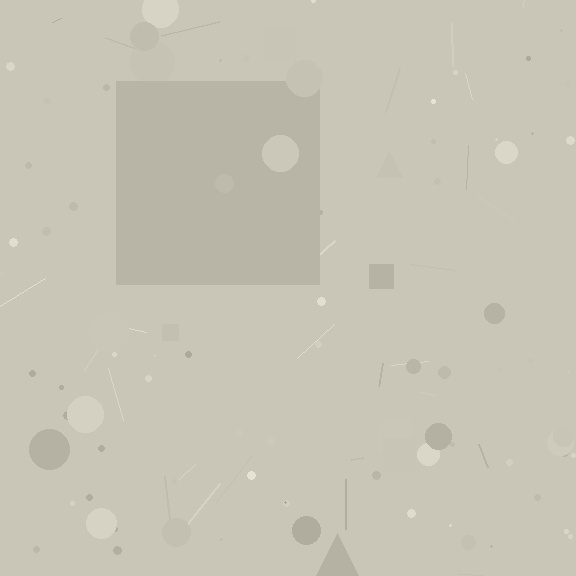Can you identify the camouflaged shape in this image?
The camouflaged shape is a square.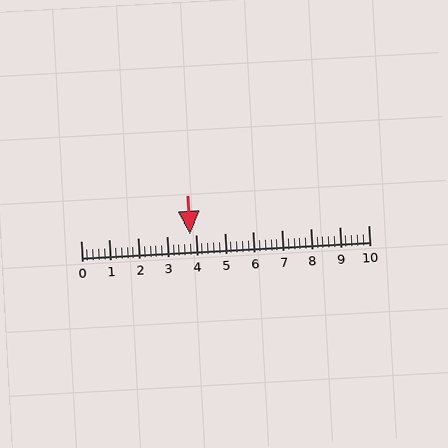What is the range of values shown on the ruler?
The ruler shows values from 0 to 10.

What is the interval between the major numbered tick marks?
The major tick marks are spaced 1 units apart.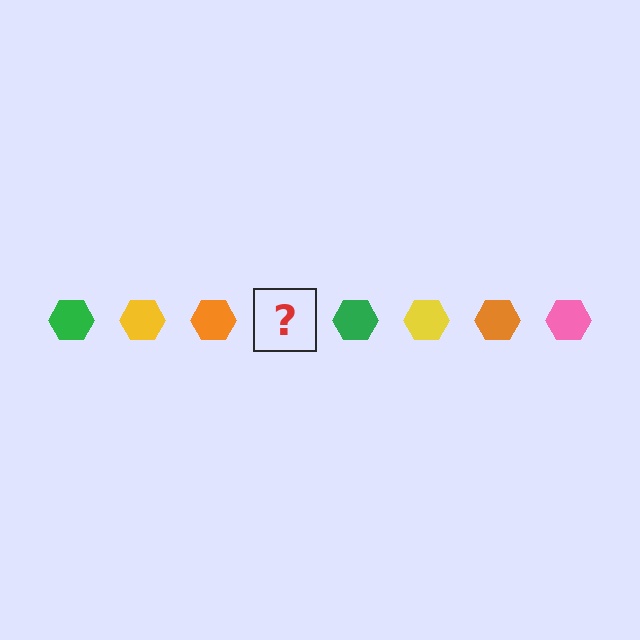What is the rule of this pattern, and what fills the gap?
The rule is that the pattern cycles through green, yellow, orange, pink hexagons. The gap should be filled with a pink hexagon.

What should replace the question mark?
The question mark should be replaced with a pink hexagon.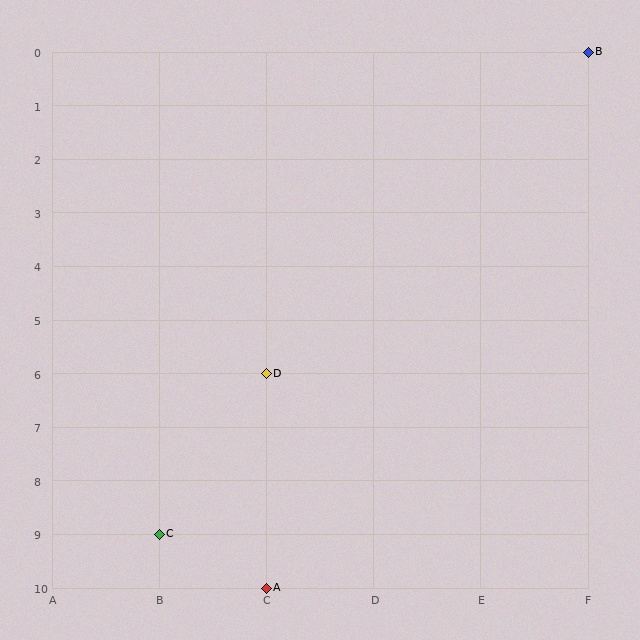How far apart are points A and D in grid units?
Points A and D are 4 rows apart.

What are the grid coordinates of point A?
Point A is at grid coordinates (C, 10).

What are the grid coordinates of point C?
Point C is at grid coordinates (B, 9).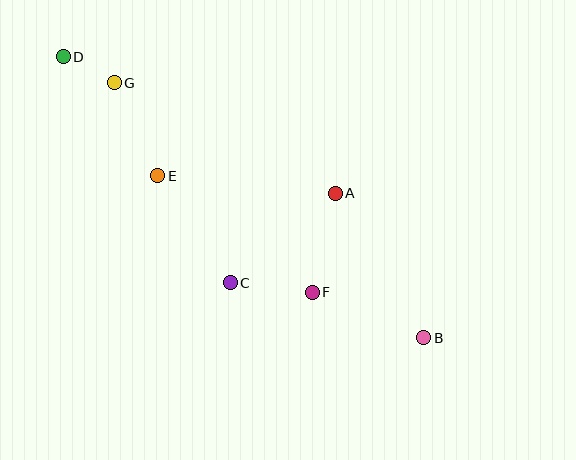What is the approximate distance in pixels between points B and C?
The distance between B and C is approximately 201 pixels.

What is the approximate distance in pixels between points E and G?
The distance between E and G is approximately 103 pixels.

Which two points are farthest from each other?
Points B and D are farthest from each other.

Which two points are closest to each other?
Points D and G are closest to each other.